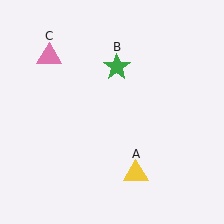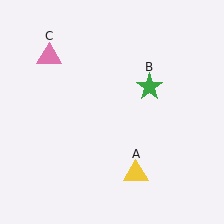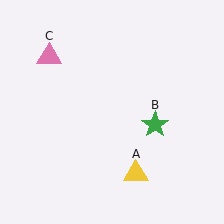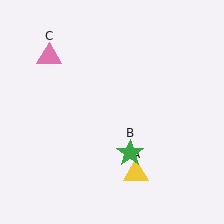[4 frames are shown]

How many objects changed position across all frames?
1 object changed position: green star (object B).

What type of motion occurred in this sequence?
The green star (object B) rotated clockwise around the center of the scene.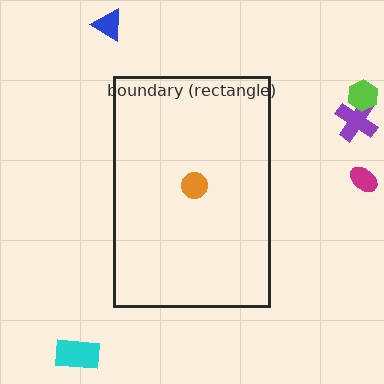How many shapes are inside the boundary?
1 inside, 5 outside.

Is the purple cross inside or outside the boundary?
Outside.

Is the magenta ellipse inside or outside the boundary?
Outside.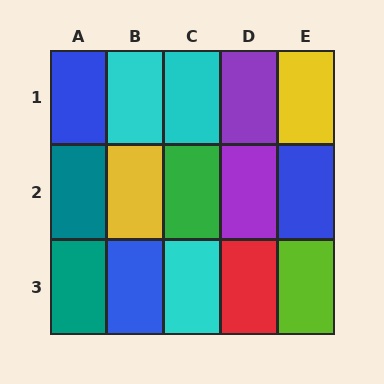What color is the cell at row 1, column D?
Purple.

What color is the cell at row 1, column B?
Cyan.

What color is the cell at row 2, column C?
Green.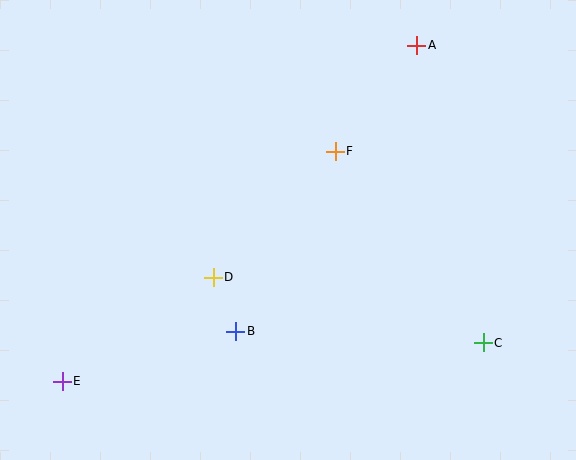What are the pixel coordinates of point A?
Point A is at (417, 45).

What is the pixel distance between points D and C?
The distance between D and C is 278 pixels.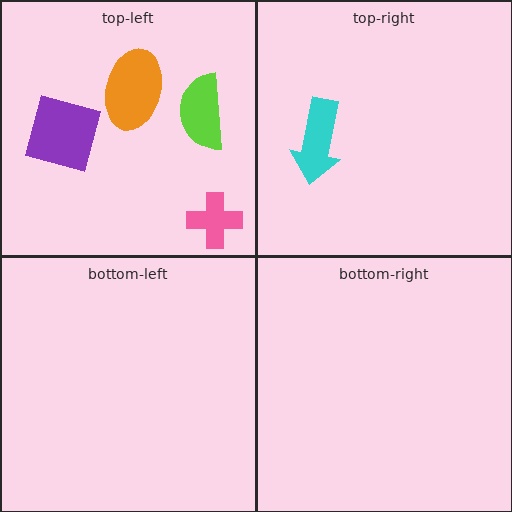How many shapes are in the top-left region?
4.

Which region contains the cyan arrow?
The top-right region.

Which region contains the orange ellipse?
The top-left region.